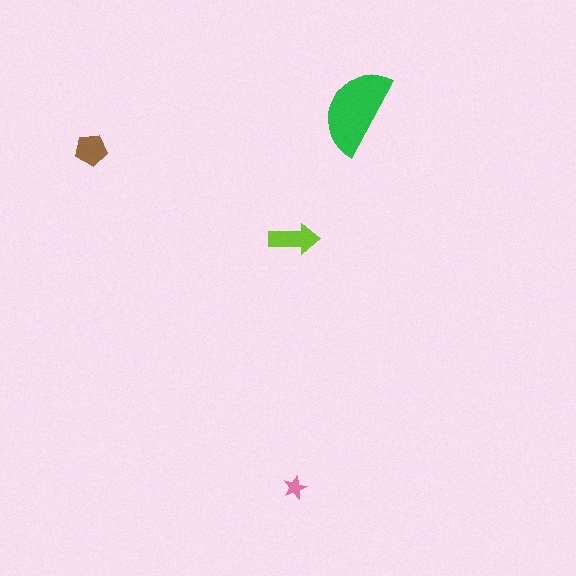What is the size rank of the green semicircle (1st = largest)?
1st.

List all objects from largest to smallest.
The green semicircle, the lime arrow, the brown pentagon, the pink star.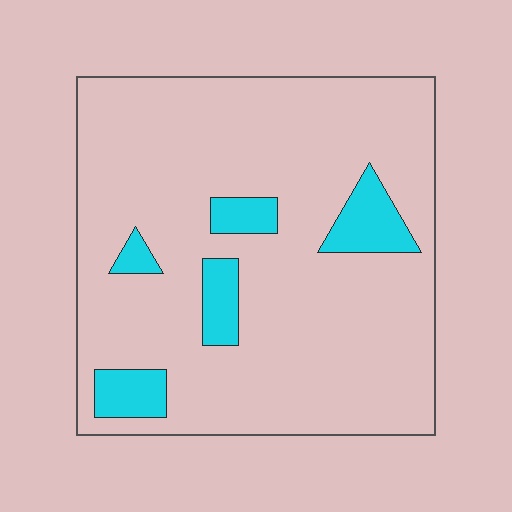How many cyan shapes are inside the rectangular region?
5.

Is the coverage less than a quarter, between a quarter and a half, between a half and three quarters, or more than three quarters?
Less than a quarter.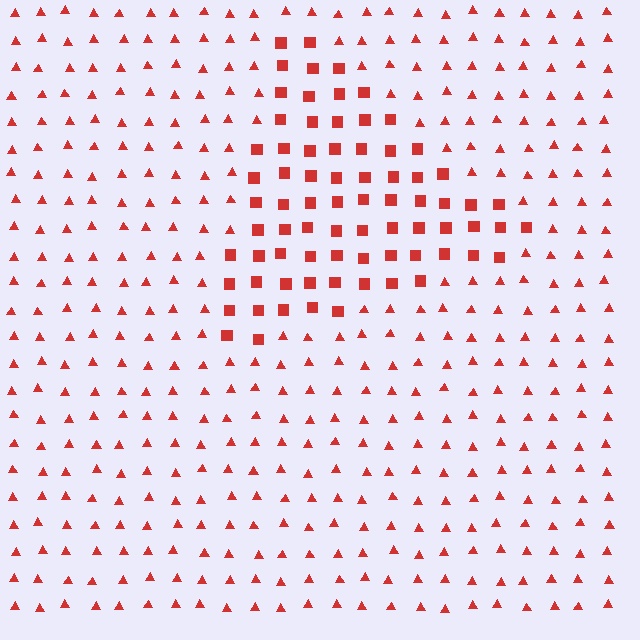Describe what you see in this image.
The image is filled with small red elements arranged in a uniform grid. A triangle-shaped region contains squares, while the surrounding area contains triangles. The boundary is defined purely by the change in element shape.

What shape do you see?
I see a triangle.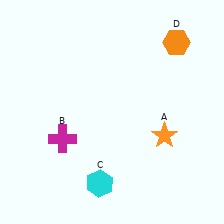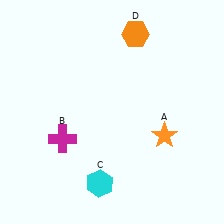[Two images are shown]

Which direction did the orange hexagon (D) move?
The orange hexagon (D) moved left.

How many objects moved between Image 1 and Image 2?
1 object moved between the two images.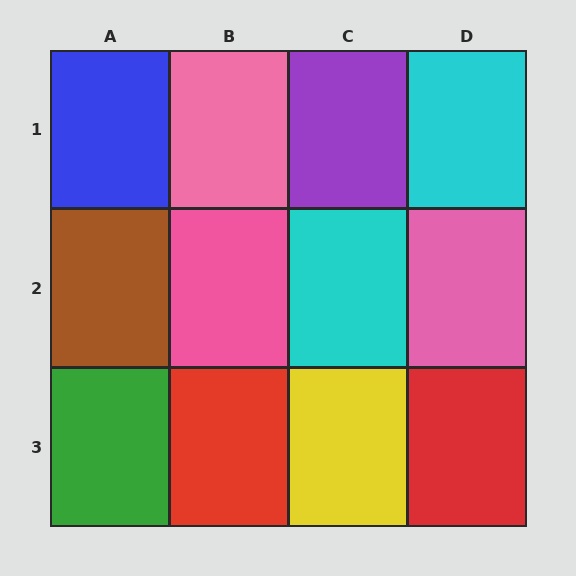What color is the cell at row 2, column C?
Cyan.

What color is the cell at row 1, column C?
Purple.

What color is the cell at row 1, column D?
Cyan.